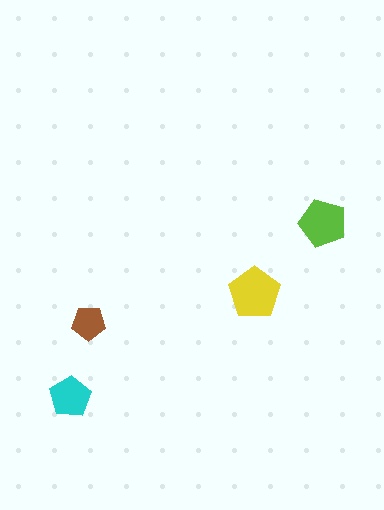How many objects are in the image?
There are 4 objects in the image.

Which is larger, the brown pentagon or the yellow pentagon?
The yellow one.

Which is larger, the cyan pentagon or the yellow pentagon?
The yellow one.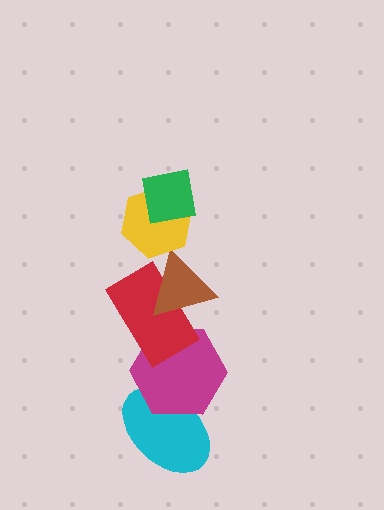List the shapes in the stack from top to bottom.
From top to bottom: the green square, the yellow hexagon, the brown triangle, the red rectangle, the magenta hexagon, the cyan ellipse.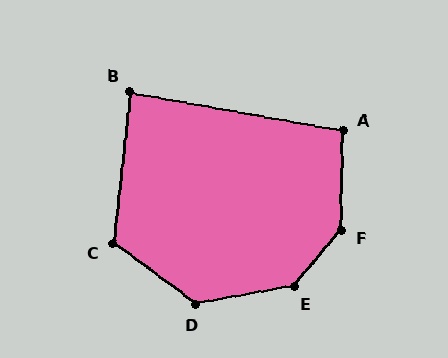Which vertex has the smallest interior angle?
B, at approximately 86 degrees.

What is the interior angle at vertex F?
Approximately 140 degrees (obtuse).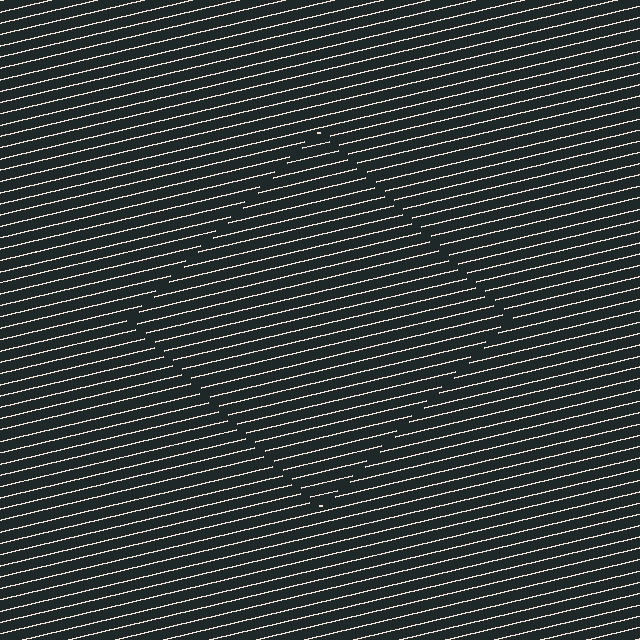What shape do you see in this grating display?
An illusory square. The interior of the shape contains the same grating, shifted by half a period — the contour is defined by the phase discontinuity where line-ends from the inner and outer gratings abut.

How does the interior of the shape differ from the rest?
The interior of the shape contains the same grating, shifted by half a period — the contour is defined by the phase discontinuity where line-ends from the inner and outer gratings abut.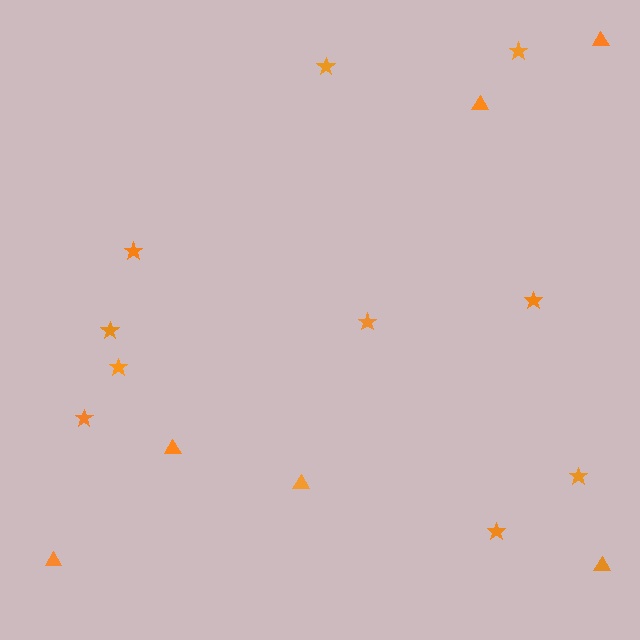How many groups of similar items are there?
There are 2 groups: one group of stars (10) and one group of triangles (6).